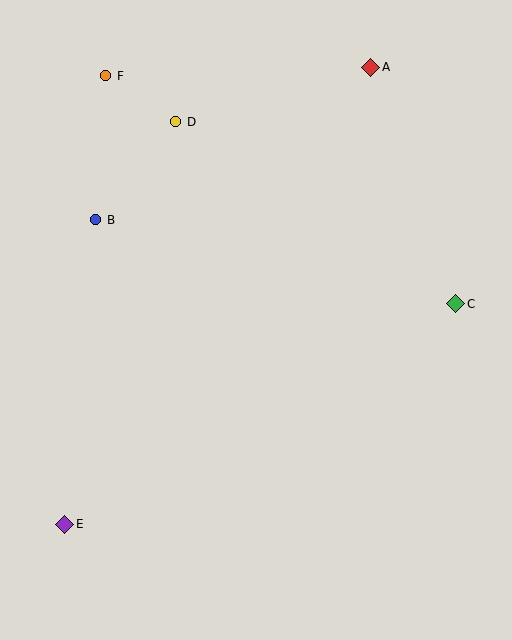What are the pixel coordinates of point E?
Point E is at (65, 524).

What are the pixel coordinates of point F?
Point F is at (106, 76).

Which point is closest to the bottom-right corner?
Point C is closest to the bottom-right corner.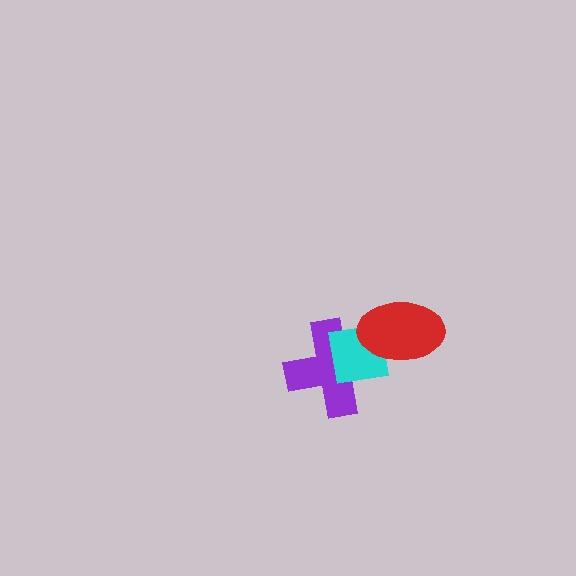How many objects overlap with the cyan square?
2 objects overlap with the cyan square.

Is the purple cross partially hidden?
Yes, it is partially covered by another shape.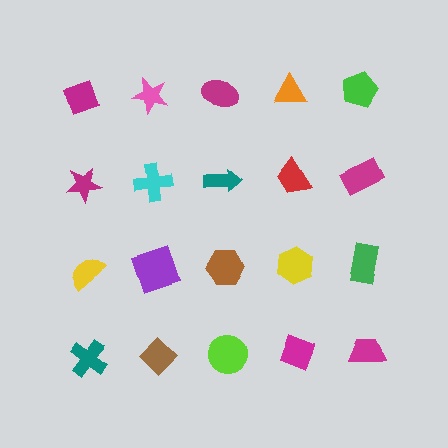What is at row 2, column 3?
A teal arrow.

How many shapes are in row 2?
5 shapes.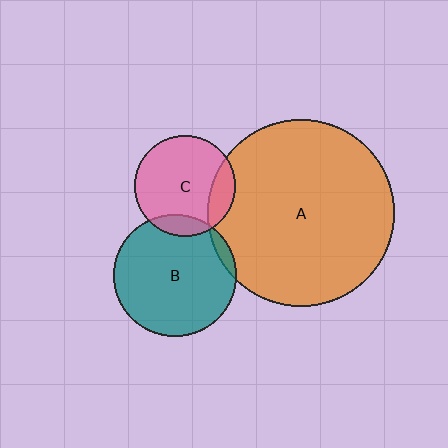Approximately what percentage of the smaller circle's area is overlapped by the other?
Approximately 5%.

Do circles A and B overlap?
Yes.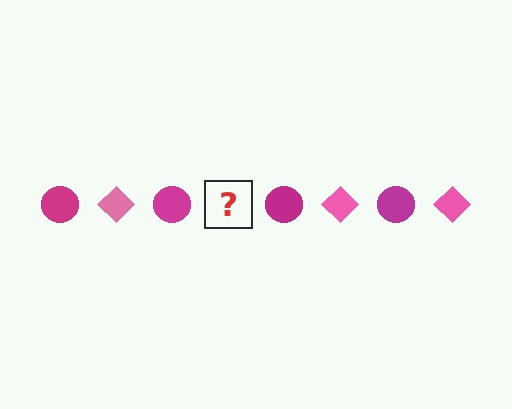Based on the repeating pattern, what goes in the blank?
The blank should be a pink diamond.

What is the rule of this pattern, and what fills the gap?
The rule is that the pattern alternates between magenta circle and pink diamond. The gap should be filled with a pink diamond.